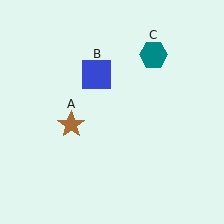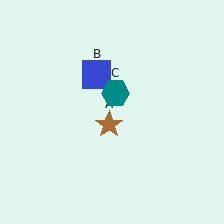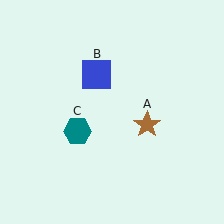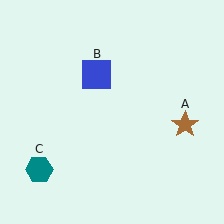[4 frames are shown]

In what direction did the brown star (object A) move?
The brown star (object A) moved right.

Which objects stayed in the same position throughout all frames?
Blue square (object B) remained stationary.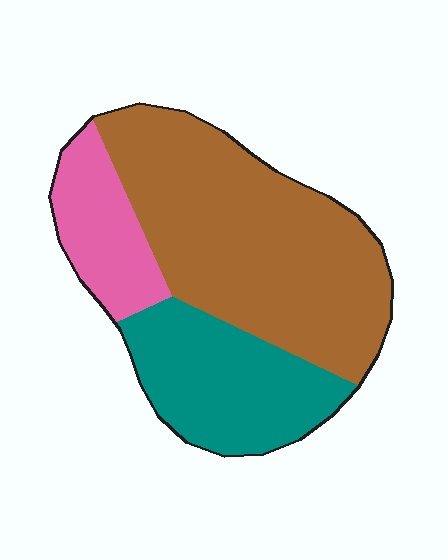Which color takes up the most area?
Brown, at roughly 55%.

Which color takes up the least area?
Pink, at roughly 15%.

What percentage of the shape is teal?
Teal covers about 30% of the shape.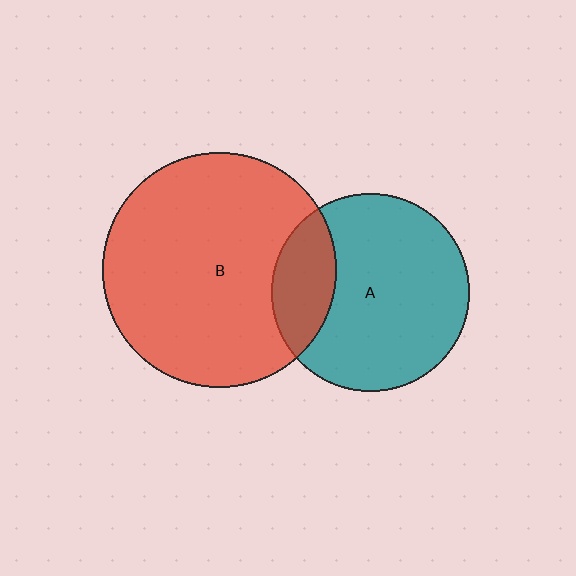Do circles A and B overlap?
Yes.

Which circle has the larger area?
Circle B (red).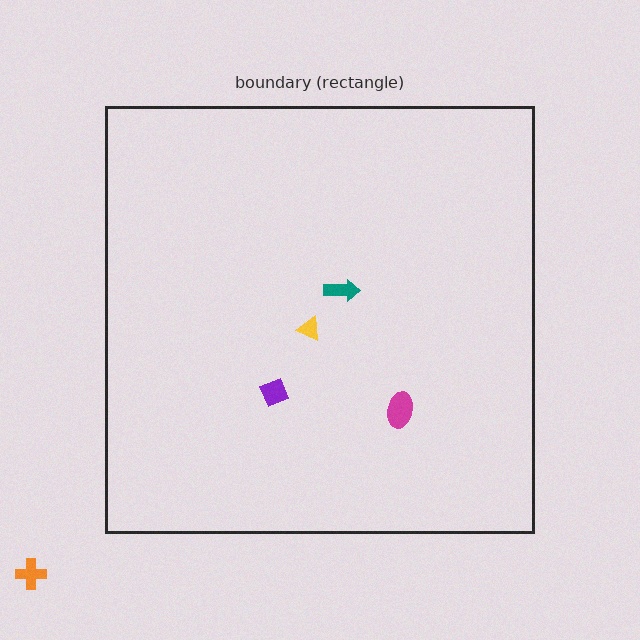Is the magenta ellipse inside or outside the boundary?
Inside.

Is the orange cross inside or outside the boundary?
Outside.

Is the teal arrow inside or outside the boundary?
Inside.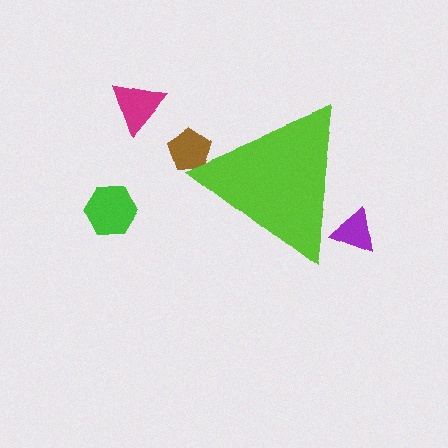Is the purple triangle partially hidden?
Yes, the purple triangle is partially hidden behind the lime triangle.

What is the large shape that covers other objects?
A lime triangle.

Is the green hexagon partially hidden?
No, the green hexagon is fully visible.